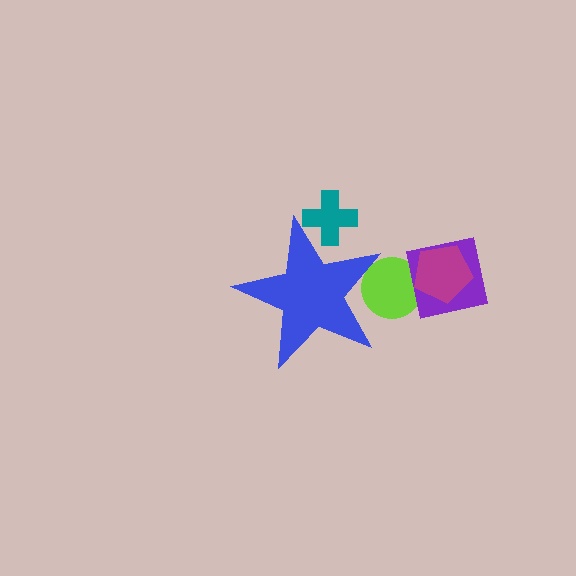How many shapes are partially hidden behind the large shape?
2 shapes are partially hidden.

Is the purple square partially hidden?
No, the purple square is fully visible.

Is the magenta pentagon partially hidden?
No, the magenta pentagon is fully visible.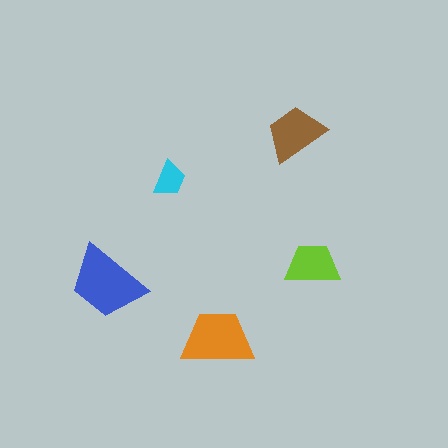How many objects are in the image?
There are 5 objects in the image.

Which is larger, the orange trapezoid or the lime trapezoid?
The orange one.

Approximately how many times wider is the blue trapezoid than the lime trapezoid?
About 1.5 times wider.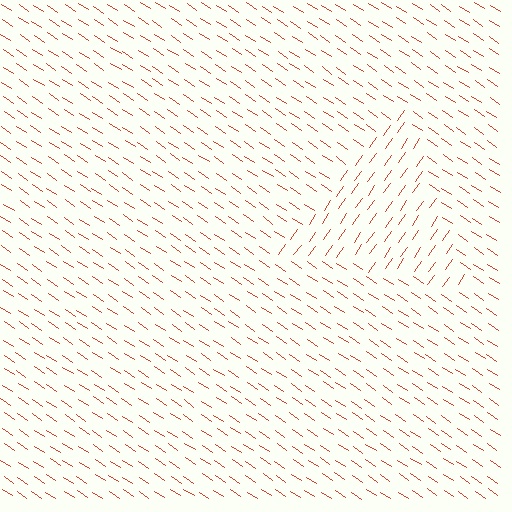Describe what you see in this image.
The image is filled with small red line segments. A triangle region in the image has lines oriented differently from the surrounding lines, creating a visible texture boundary.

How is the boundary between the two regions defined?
The boundary is defined purely by a change in line orientation (approximately 89 degrees difference). All lines are the same color and thickness.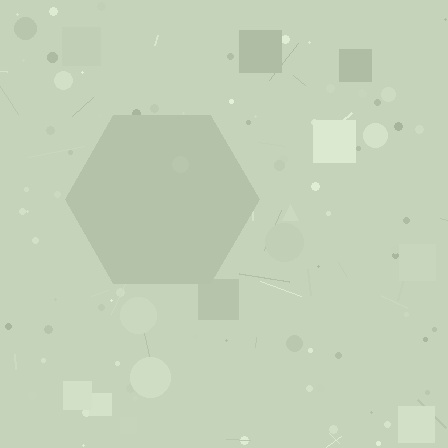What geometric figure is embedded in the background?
A hexagon is embedded in the background.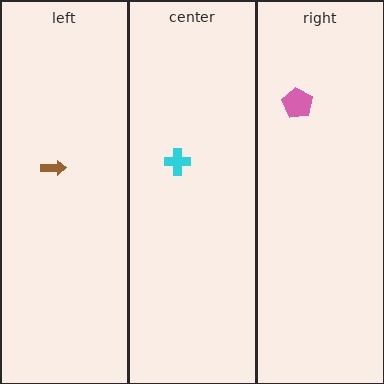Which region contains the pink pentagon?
The right region.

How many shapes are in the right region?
1.